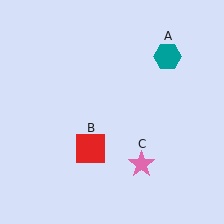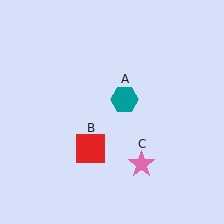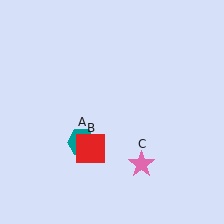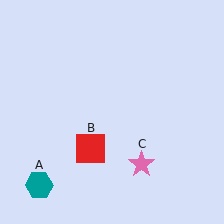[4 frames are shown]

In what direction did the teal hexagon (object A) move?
The teal hexagon (object A) moved down and to the left.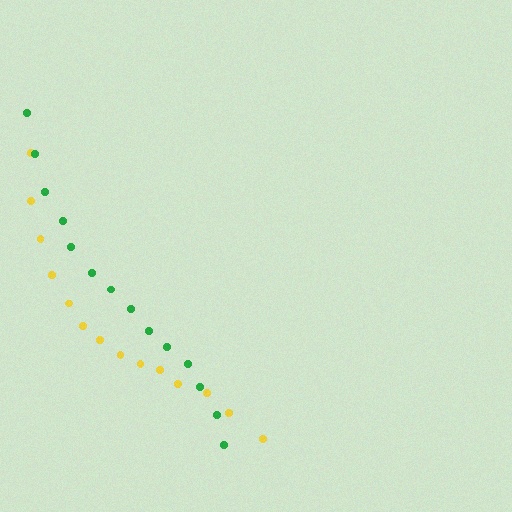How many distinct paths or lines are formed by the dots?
There are 2 distinct paths.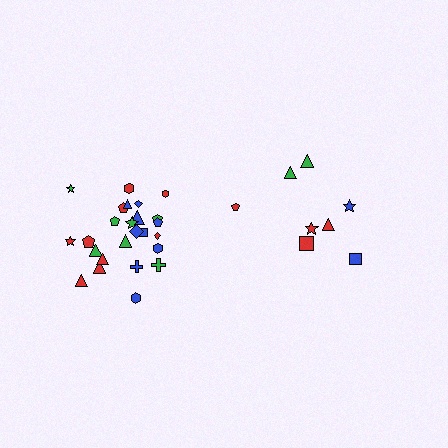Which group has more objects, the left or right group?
The left group.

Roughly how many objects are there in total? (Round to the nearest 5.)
Roughly 35 objects in total.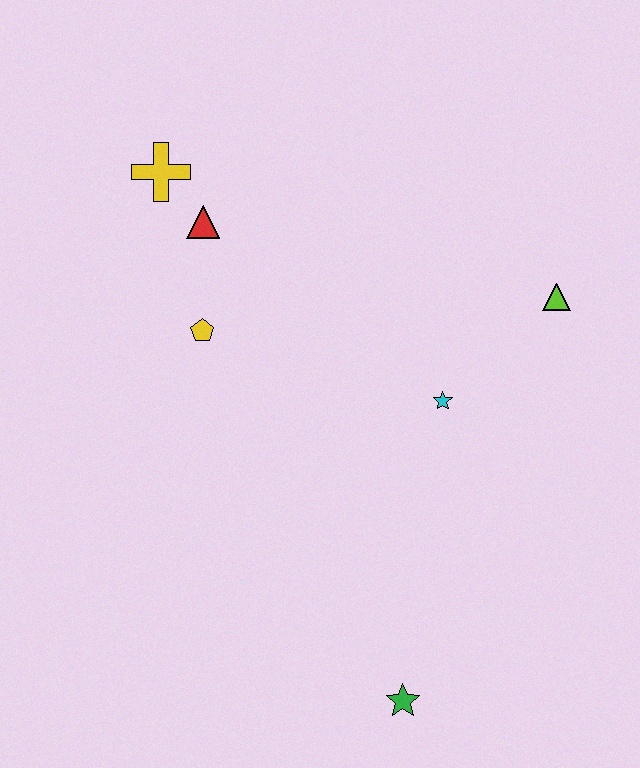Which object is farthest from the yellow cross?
The green star is farthest from the yellow cross.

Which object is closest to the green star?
The cyan star is closest to the green star.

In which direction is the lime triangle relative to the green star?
The lime triangle is above the green star.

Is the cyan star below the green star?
No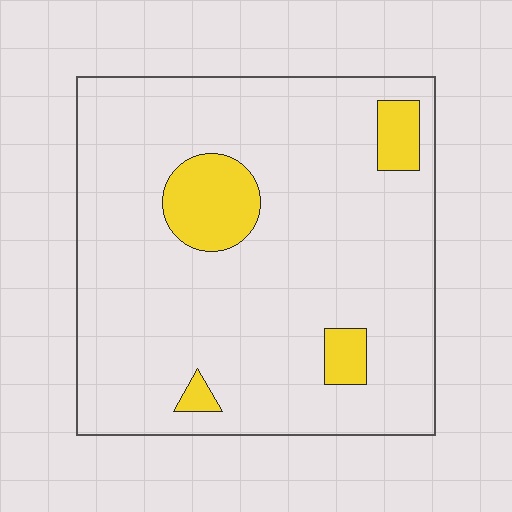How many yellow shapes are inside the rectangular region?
4.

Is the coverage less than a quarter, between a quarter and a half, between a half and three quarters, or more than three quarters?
Less than a quarter.